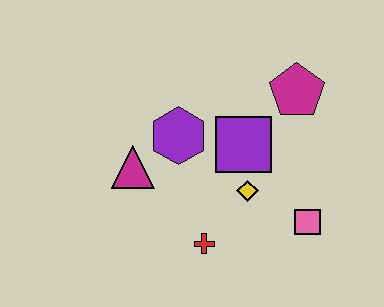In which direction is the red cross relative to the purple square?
The red cross is below the purple square.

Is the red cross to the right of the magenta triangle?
Yes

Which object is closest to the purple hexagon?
The magenta triangle is closest to the purple hexagon.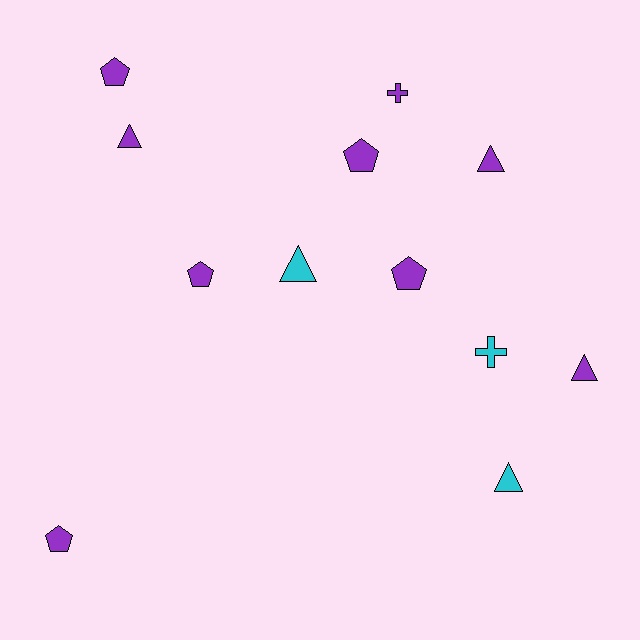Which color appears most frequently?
Purple, with 9 objects.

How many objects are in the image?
There are 12 objects.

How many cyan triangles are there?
There are 2 cyan triangles.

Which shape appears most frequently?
Pentagon, with 5 objects.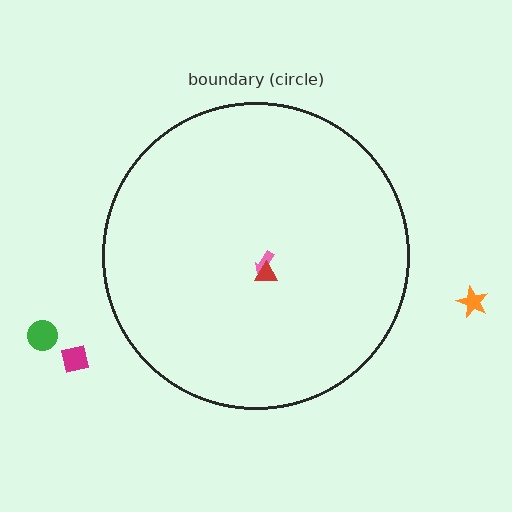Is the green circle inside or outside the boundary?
Outside.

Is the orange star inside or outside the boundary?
Outside.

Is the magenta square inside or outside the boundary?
Outside.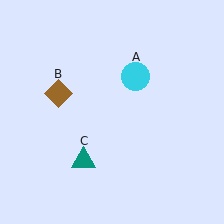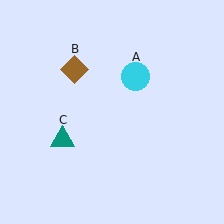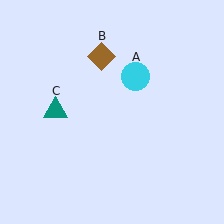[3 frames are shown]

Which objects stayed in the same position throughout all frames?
Cyan circle (object A) remained stationary.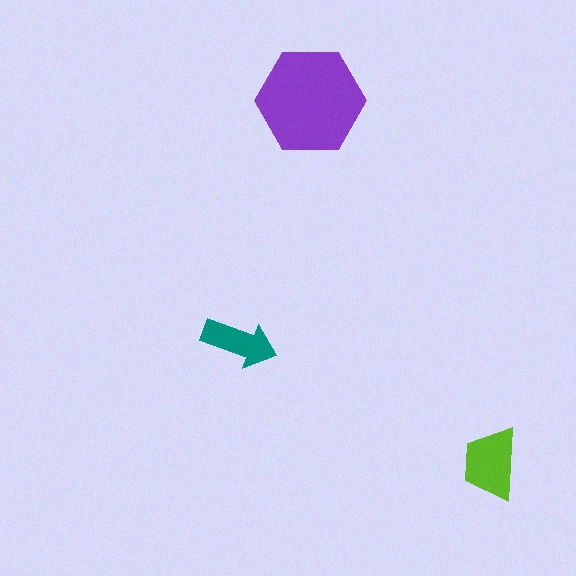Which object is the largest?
The purple hexagon.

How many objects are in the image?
There are 3 objects in the image.